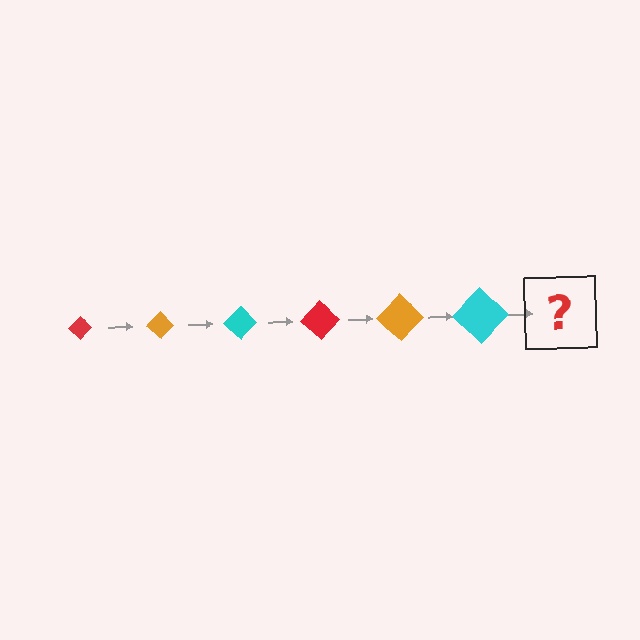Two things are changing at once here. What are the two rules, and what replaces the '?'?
The two rules are that the diamond grows larger each step and the color cycles through red, orange, and cyan. The '?' should be a red diamond, larger than the previous one.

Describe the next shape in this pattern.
It should be a red diamond, larger than the previous one.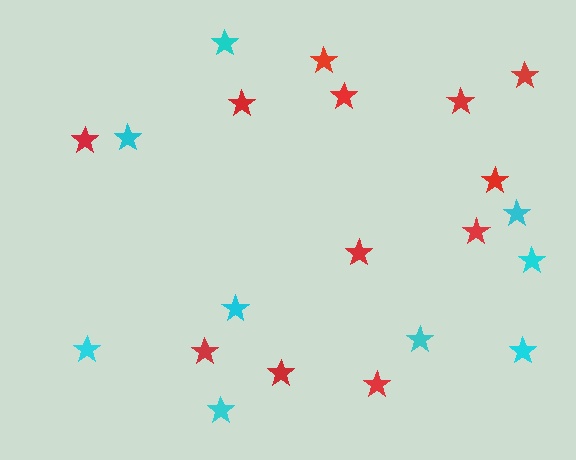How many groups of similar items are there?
There are 2 groups: one group of red stars (12) and one group of cyan stars (9).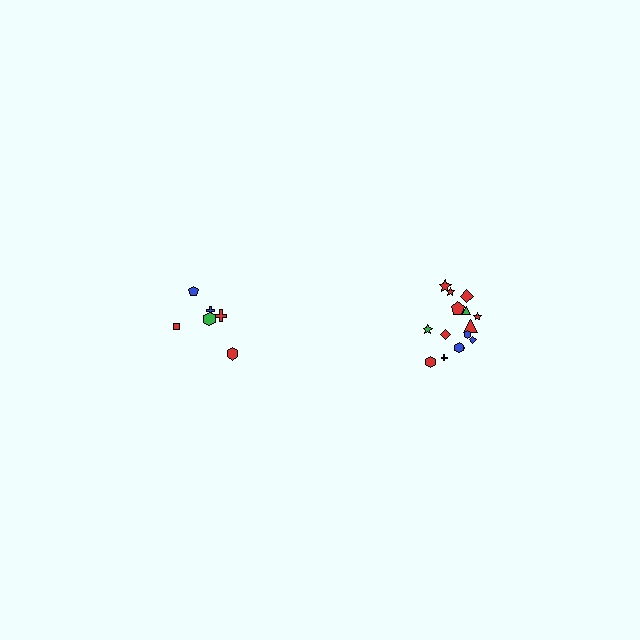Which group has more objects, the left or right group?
The right group.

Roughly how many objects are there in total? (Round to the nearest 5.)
Roughly 20 objects in total.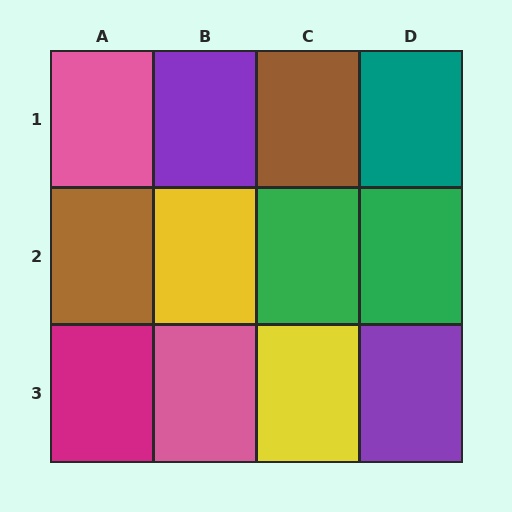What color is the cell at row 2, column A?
Brown.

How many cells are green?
2 cells are green.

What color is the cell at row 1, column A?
Pink.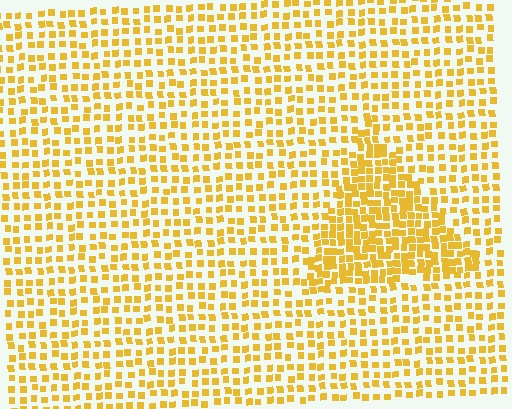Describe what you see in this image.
The image contains small yellow elements arranged at two different densities. A triangle-shaped region is visible where the elements are more densely packed than the surrounding area.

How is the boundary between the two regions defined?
The boundary is defined by a change in element density (approximately 1.9x ratio). All elements are the same color, size, and shape.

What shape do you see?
I see a triangle.